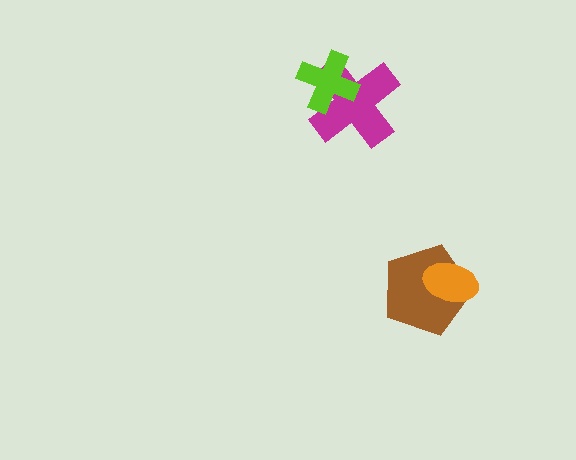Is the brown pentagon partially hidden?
Yes, it is partially covered by another shape.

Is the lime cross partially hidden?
No, no other shape covers it.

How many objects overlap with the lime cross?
1 object overlaps with the lime cross.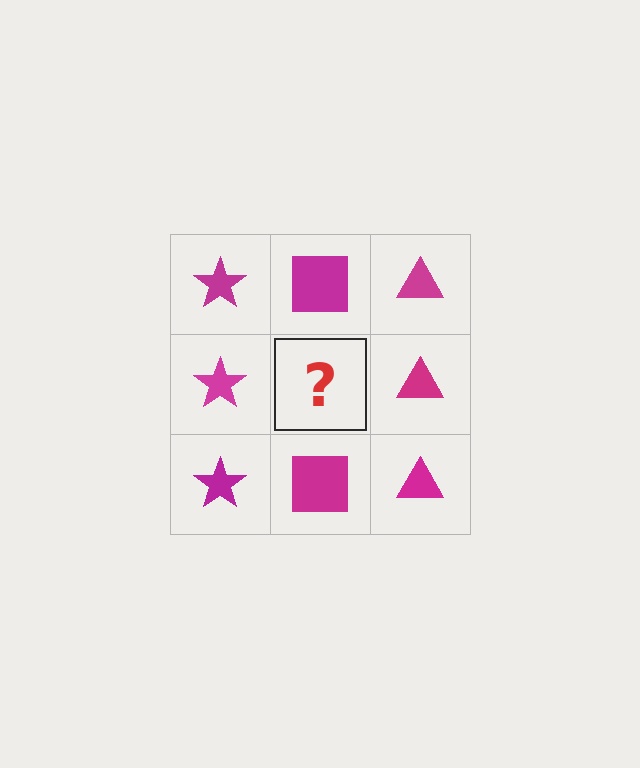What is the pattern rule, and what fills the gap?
The rule is that each column has a consistent shape. The gap should be filled with a magenta square.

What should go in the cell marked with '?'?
The missing cell should contain a magenta square.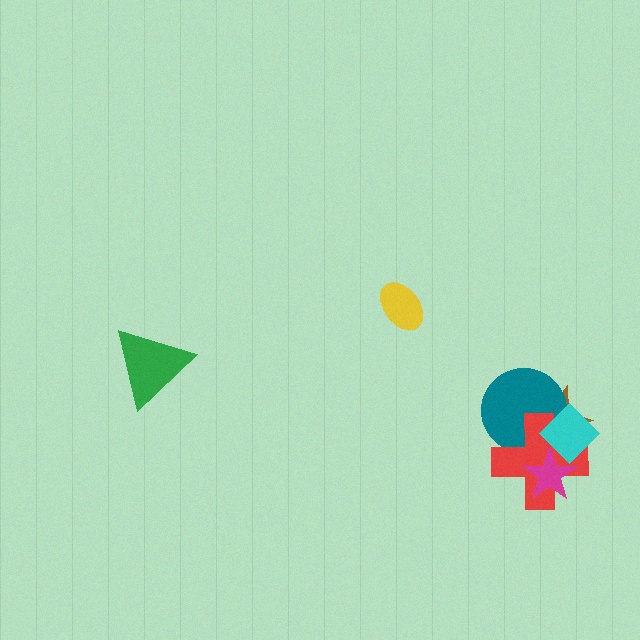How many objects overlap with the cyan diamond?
4 objects overlap with the cyan diamond.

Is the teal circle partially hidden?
Yes, it is partially covered by another shape.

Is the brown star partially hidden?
Yes, it is partially covered by another shape.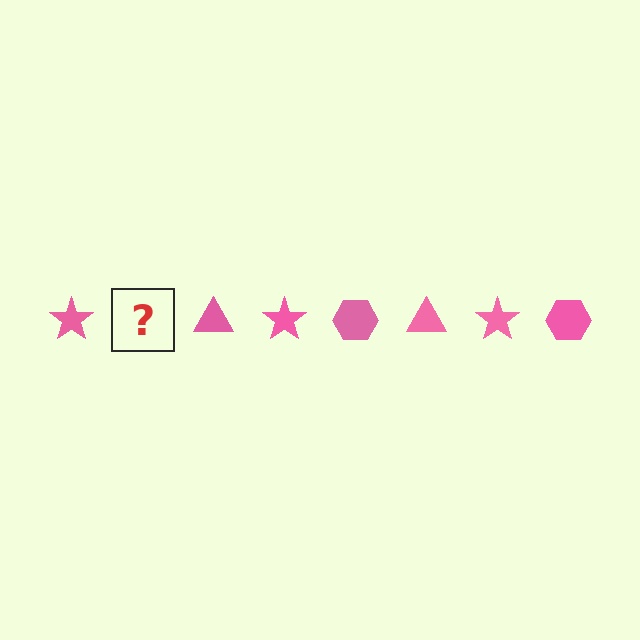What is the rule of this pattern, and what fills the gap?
The rule is that the pattern cycles through star, hexagon, triangle shapes in pink. The gap should be filled with a pink hexagon.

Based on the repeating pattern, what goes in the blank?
The blank should be a pink hexagon.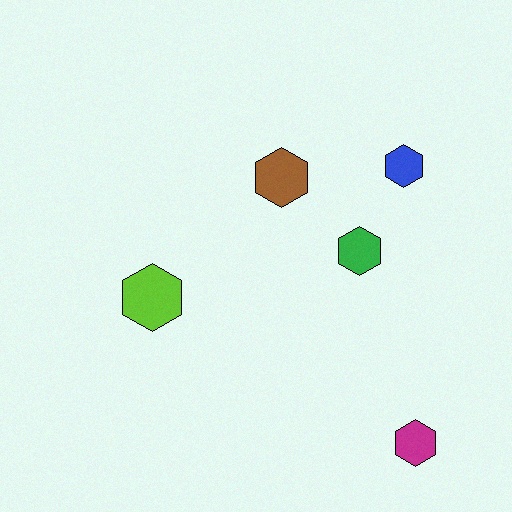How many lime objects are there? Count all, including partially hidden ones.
There is 1 lime object.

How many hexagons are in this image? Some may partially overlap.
There are 5 hexagons.